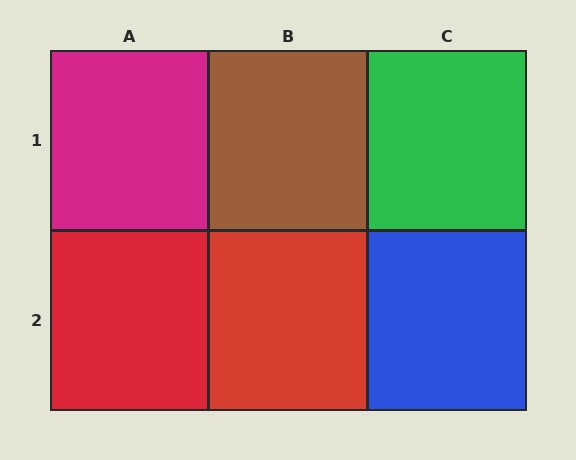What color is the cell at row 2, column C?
Blue.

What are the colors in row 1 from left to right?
Magenta, brown, green.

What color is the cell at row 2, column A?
Red.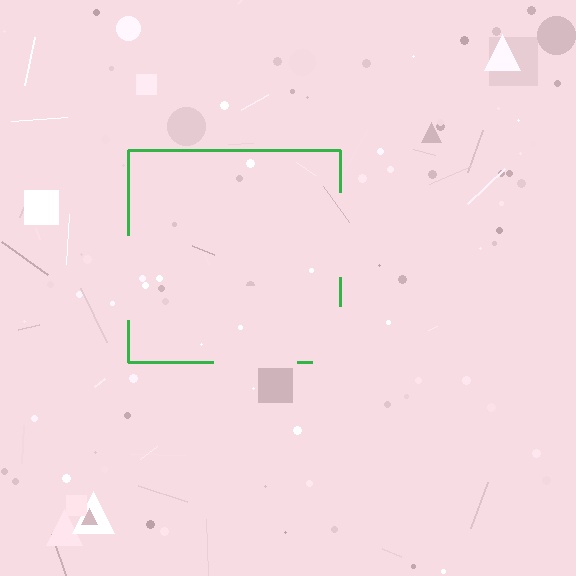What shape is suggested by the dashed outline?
The dashed outline suggests a square.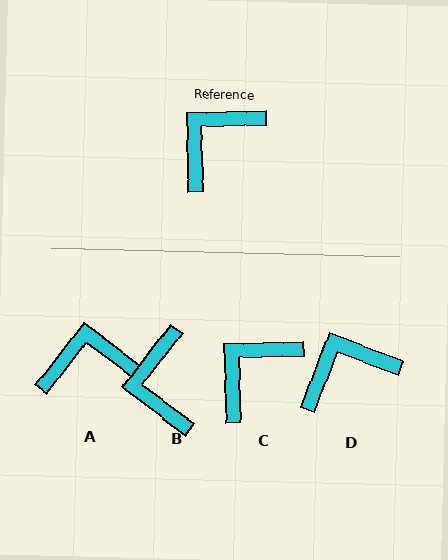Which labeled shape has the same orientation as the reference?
C.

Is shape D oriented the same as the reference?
No, it is off by about 22 degrees.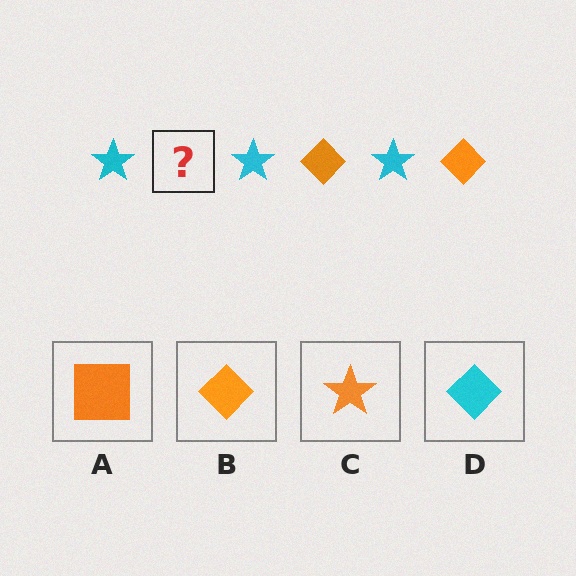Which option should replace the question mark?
Option B.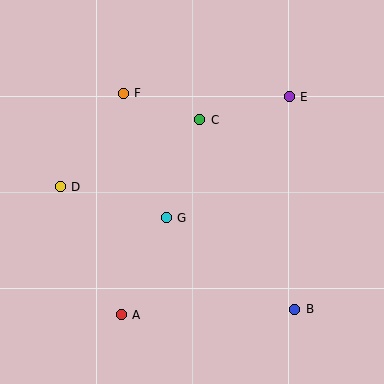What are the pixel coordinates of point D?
Point D is at (60, 187).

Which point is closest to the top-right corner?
Point E is closest to the top-right corner.